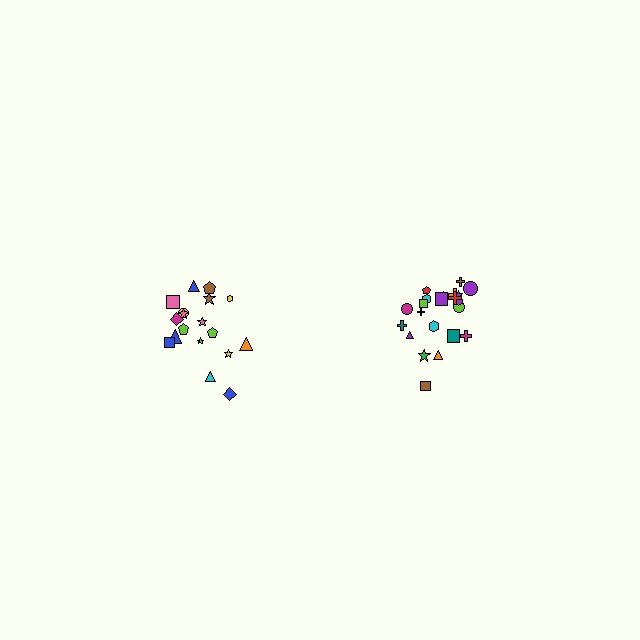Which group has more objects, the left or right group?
The right group.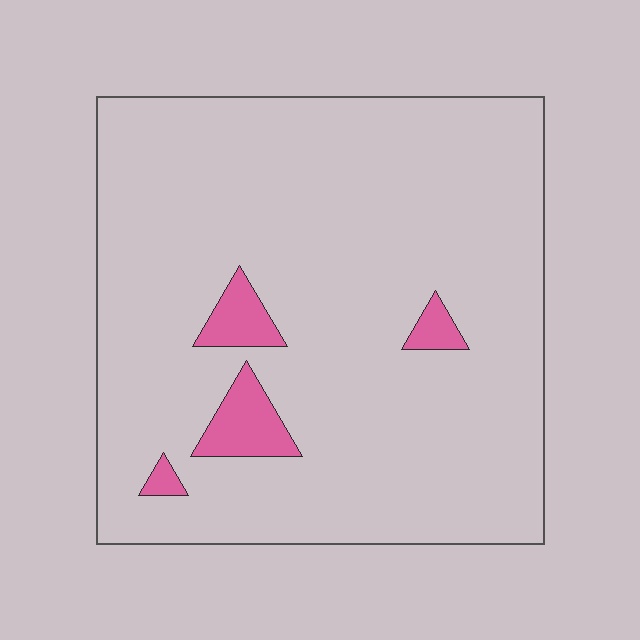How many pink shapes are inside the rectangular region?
4.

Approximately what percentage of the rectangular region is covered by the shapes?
Approximately 5%.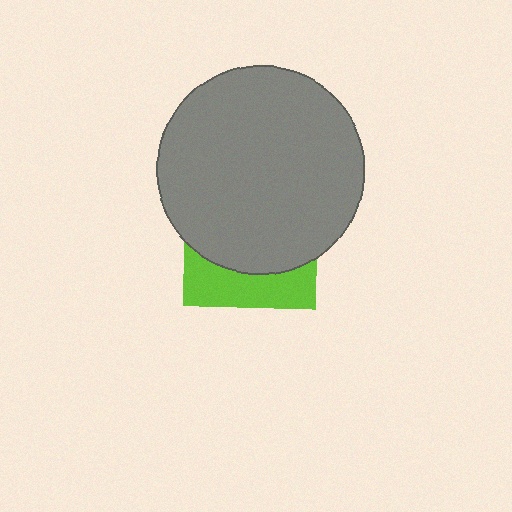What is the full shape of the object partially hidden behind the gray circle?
The partially hidden object is a lime square.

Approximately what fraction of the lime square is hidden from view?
Roughly 70% of the lime square is hidden behind the gray circle.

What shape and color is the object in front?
The object in front is a gray circle.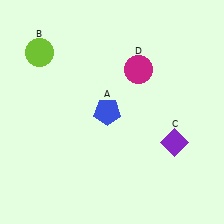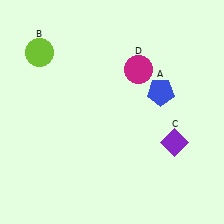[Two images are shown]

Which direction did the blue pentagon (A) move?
The blue pentagon (A) moved right.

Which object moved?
The blue pentagon (A) moved right.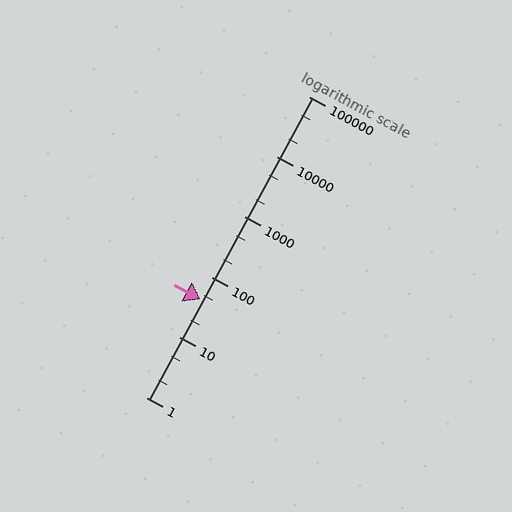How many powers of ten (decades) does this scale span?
The scale spans 5 decades, from 1 to 100000.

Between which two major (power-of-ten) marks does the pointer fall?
The pointer is between 10 and 100.